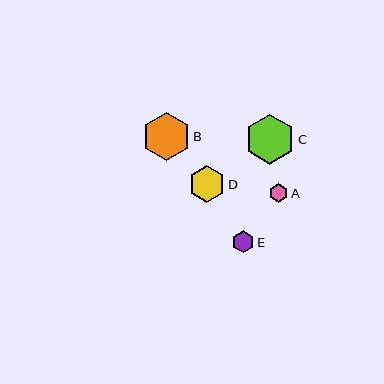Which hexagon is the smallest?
Hexagon A is the smallest with a size of approximately 19 pixels.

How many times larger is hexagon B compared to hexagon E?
Hexagon B is approximately 2.2 times the size of hexagon E.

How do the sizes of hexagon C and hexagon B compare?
Hexagon C and hexagon B are approximately the same size.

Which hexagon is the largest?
Hexagon C is the largest with a size of approximately 50 pixels.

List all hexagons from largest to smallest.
From largest to smallest: C, B, D, E, A.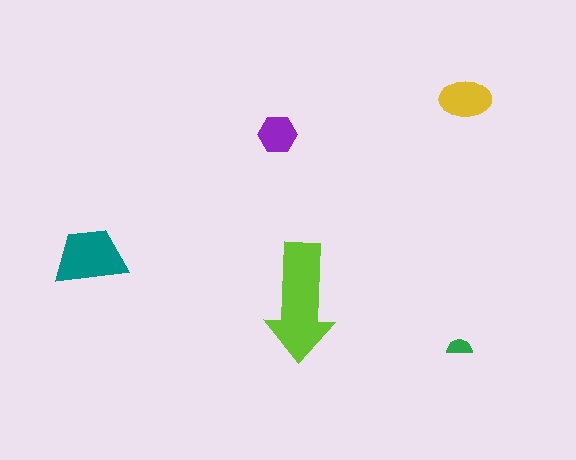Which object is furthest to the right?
The yellow ellipse is rightmost.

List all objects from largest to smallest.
The lime arrow, the teal trapezoid, the yellow ellipse, the purple hexagon, the green semicircle.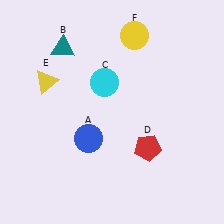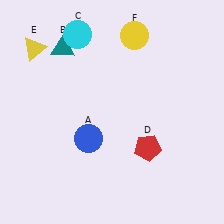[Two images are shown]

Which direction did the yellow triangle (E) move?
The yellow triangle (E) moved up.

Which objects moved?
The objects that moved are: the cyan circle (C), the yellow triangle (E).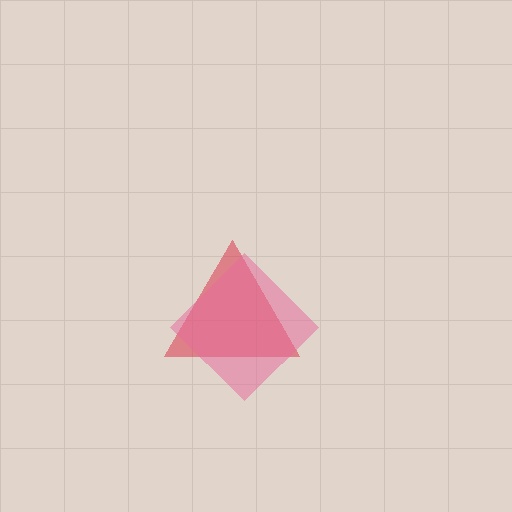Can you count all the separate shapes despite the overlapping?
Yes, there are 2 separate shapes.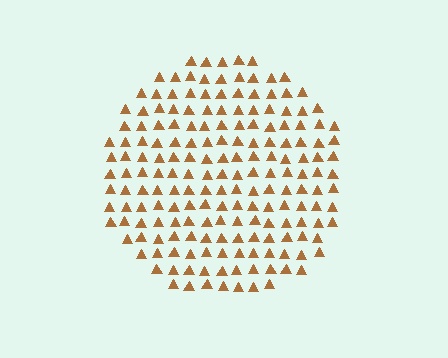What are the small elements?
The small elements are triangles.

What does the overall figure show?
The overall figure shows a circle.